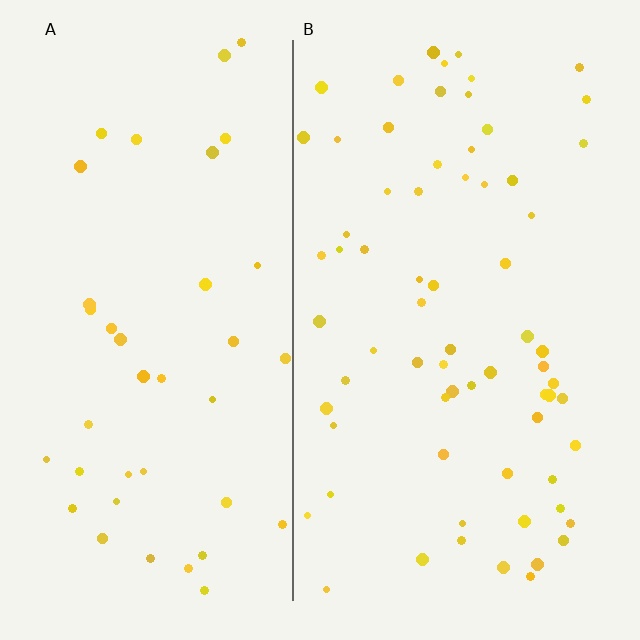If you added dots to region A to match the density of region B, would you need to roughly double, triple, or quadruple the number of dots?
Approximately double.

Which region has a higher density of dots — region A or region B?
B (the right).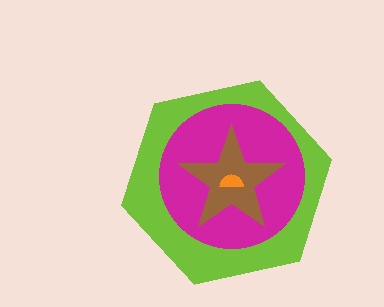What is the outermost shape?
The lime hexagon.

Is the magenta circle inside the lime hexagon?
Yes.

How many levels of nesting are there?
4.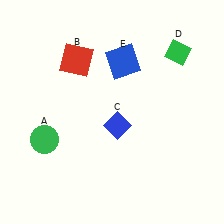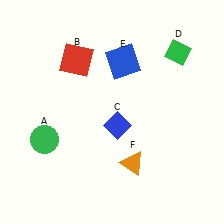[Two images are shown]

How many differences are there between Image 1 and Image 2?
There is 1 difference between the two images.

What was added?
An orange triangle (F) was added in Image 2.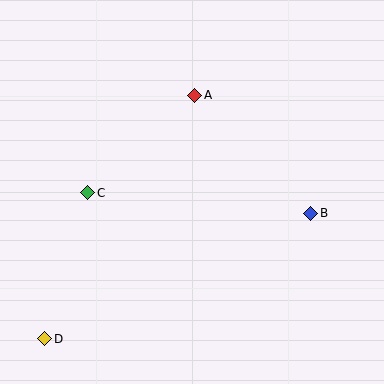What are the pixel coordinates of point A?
Point A is at (195, 95).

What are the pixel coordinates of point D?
Point D is at (45, 339).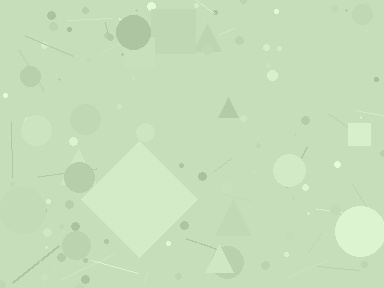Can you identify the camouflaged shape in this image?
The camouflaged shape is a diamond.